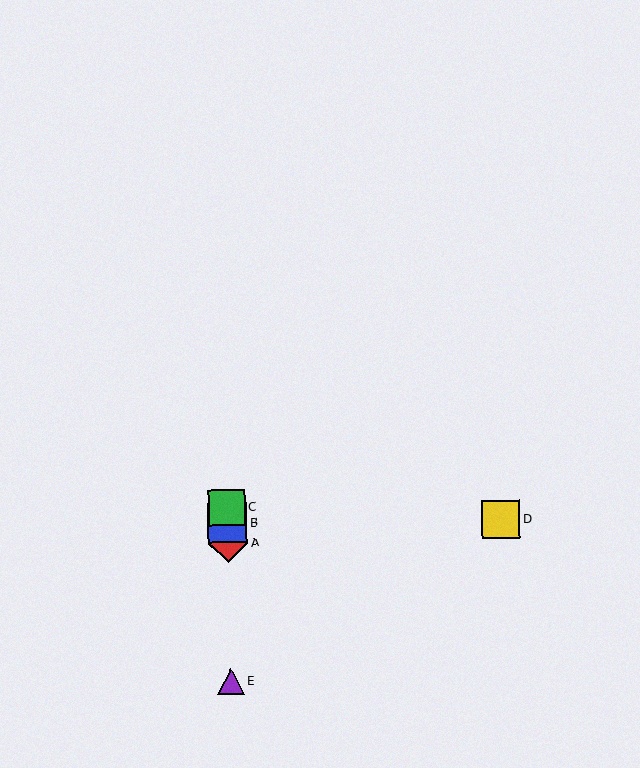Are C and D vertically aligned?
No, C is at x≈227 and D is at x≈501.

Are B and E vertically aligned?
Yes, both are at x≈227.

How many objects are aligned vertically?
4 objects (A, B, C, E) are aligned vertically.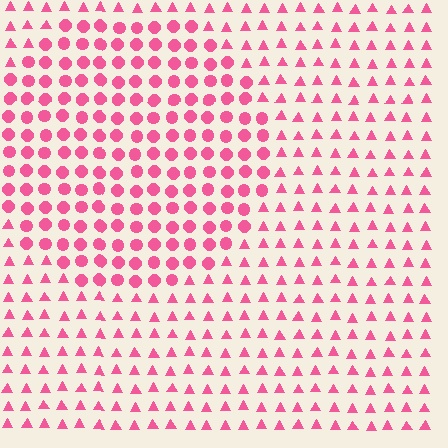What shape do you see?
I see a circle.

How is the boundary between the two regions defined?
The boundary is defined by a change in element shape: circles inside vs. triangles outside. All elements share the same color and spacing.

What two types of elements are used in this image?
The image uses circles inside the circle region and triangles outside it.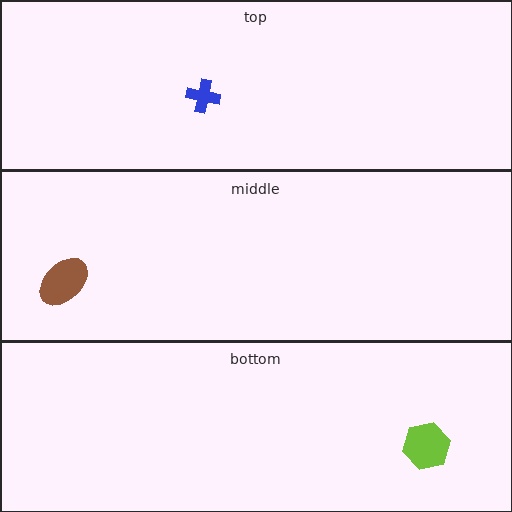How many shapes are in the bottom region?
1.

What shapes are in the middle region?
The brown ellipse.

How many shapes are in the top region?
1.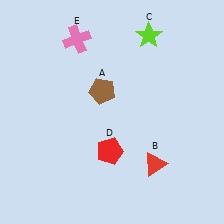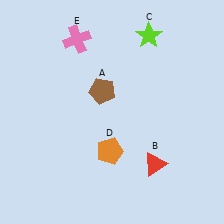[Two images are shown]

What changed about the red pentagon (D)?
In Image 1, D is red. In Image 2, it changed to orange.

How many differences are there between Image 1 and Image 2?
There is 1 difference between the two images.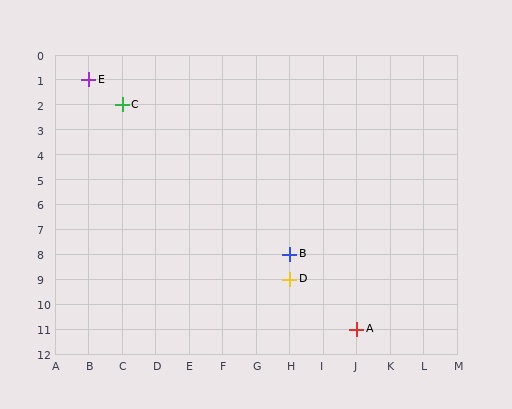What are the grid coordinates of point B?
Point B is at grid coordinates (H, 8).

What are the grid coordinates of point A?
Point A is at grid coordinates (J, 11).